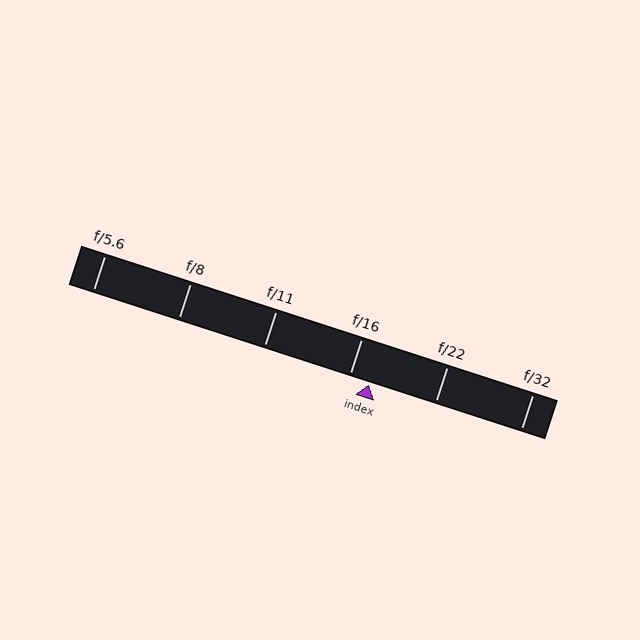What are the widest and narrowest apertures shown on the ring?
The widest aperture shown is f/5.6 and the narrowest is f/32.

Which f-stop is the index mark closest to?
The index mark is closest to f/16.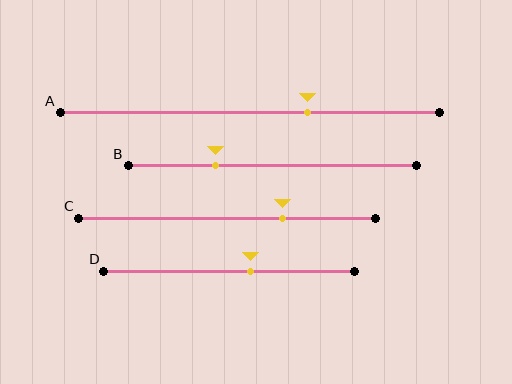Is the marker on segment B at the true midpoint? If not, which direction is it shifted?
No, the marker on segment B is shifted to the left by about 20% of the segment length.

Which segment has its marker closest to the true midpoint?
Segment D has its marker closest to the true midpoint.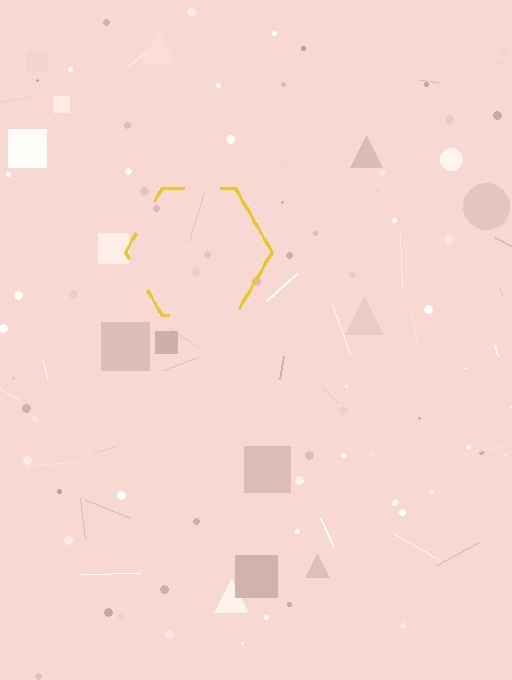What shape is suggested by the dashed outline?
The dashed outline suggests a hexagon.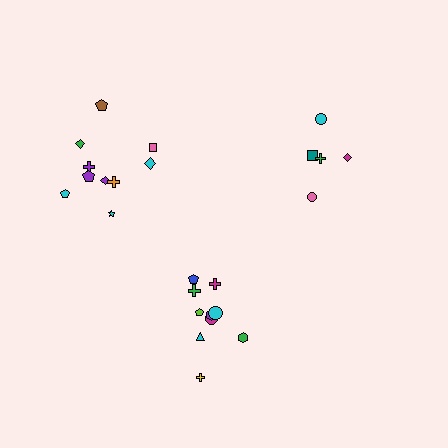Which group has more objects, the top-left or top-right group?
The top-left group.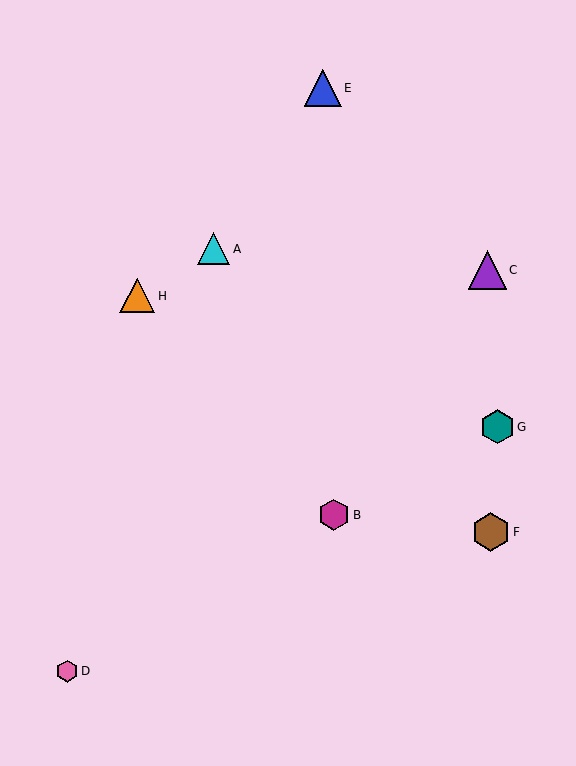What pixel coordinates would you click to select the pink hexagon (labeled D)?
Click at (67, 671) to select the pink hexagon D.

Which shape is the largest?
The brown hexagon (labeled F) is the largest.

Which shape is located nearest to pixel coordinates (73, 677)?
The pink hexagon (labeled D) at (67, 671) is nearest to that location.